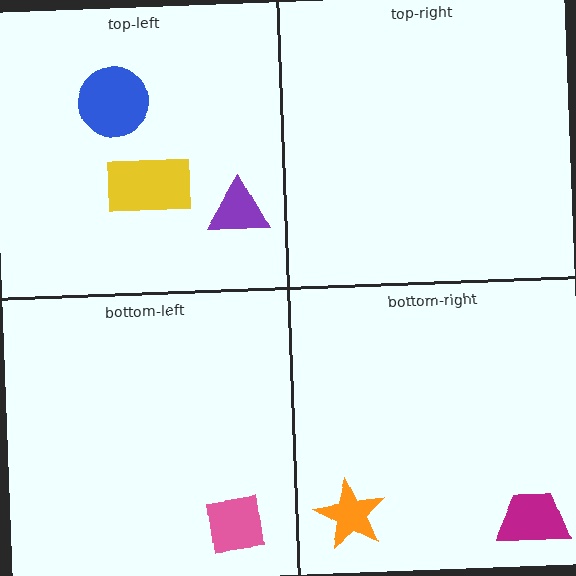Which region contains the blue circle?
The top-left region.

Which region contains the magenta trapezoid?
The bottom-right region.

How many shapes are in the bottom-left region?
1.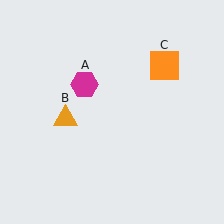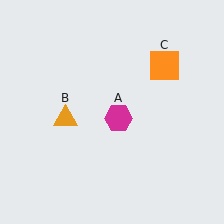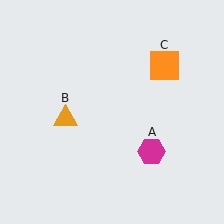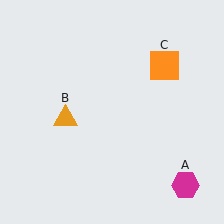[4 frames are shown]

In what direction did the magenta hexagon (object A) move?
The magenta hexagon (object A) moved down and to the right.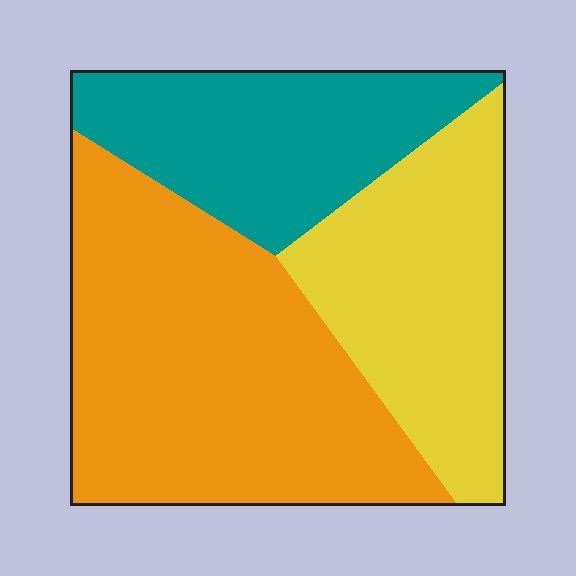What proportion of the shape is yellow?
Yellow takes up about one quarter (1/4) of the shape.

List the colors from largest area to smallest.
From largest to smallest: orange, yellow, teal.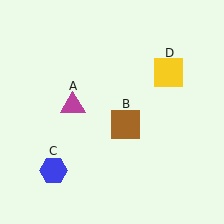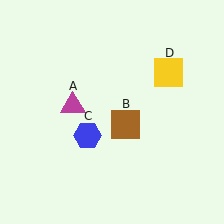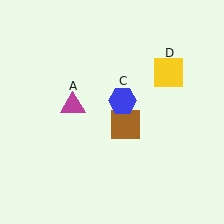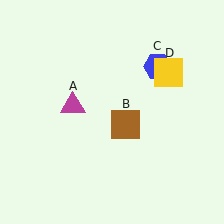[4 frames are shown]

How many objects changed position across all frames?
1 object changed position: blue hexagon (object C).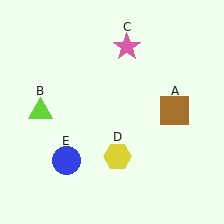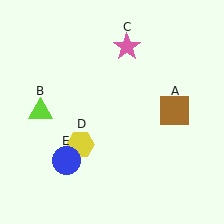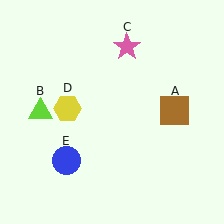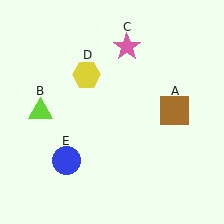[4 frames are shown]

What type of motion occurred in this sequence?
The yellow hexagon (object D) rotated clockwise around the center of the scene.